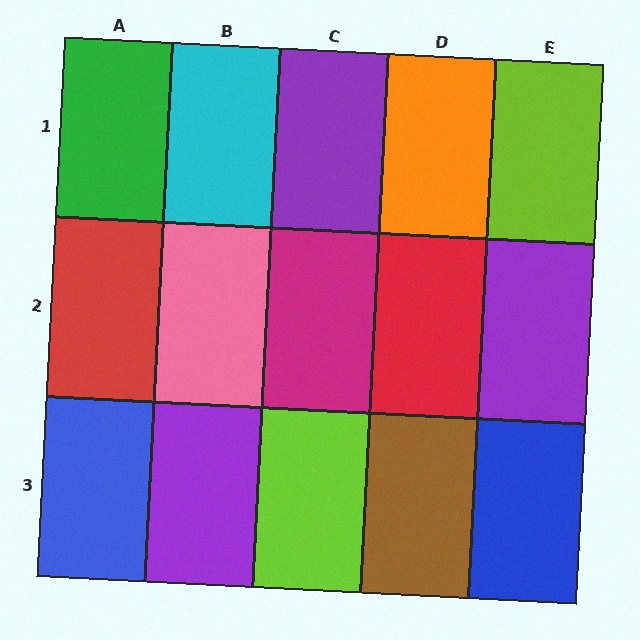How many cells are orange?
1 cell is orange.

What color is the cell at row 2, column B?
Pink.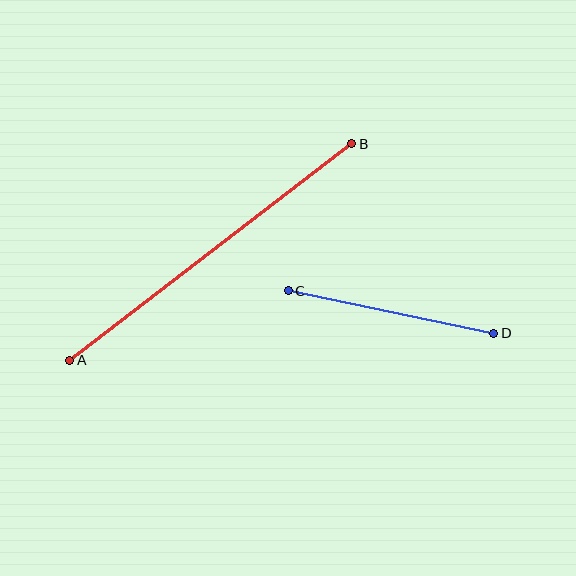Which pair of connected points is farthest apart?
Points A and B are farthest apart.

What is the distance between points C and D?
The distance is approximately 210 pixels.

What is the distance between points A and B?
The distance is approximately 355 pixels.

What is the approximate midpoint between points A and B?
The midpoint is at approximately (211, 252) pixels.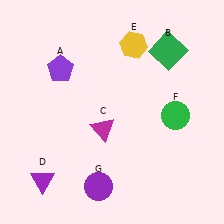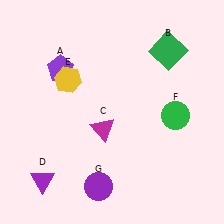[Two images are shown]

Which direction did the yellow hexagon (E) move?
The yellow hexagon (E) moved left.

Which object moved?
The yellow hexagon (E) moved left.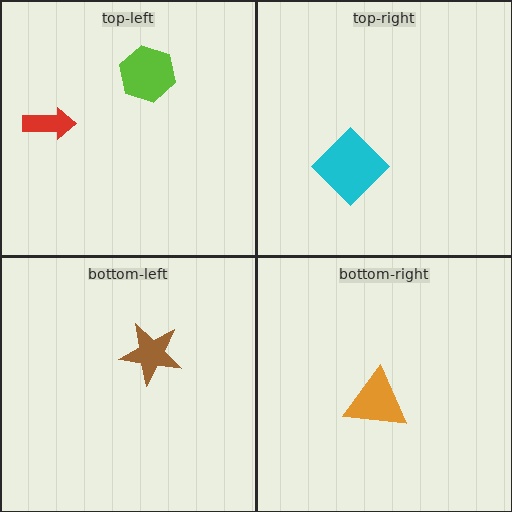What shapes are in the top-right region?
The cyan diamond.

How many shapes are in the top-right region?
1.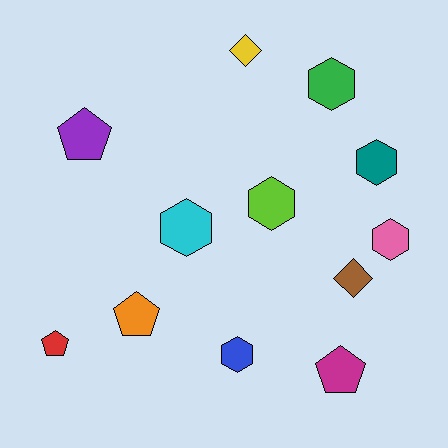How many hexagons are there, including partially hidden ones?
There are 6 hexagons.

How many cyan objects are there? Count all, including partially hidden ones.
There is 1 cyan object.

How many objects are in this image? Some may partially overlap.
There are 12 objects.